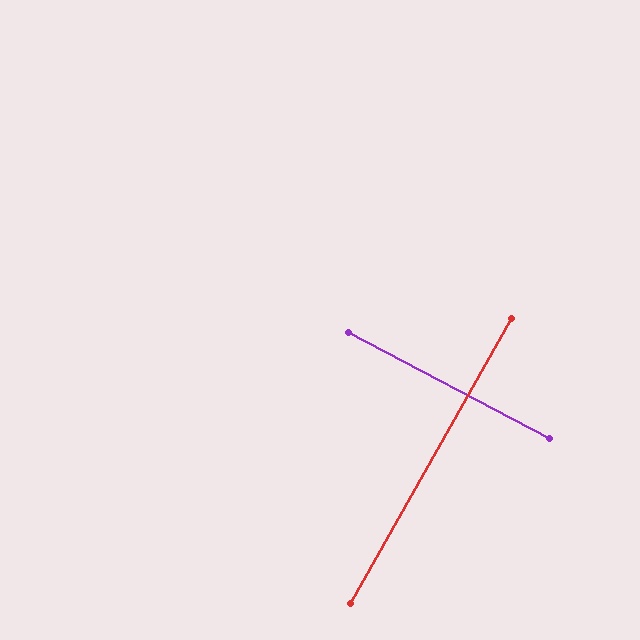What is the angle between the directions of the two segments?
Approximately 88 degrees.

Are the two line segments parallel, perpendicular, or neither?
Perpendicular — they meet at approximately 88°.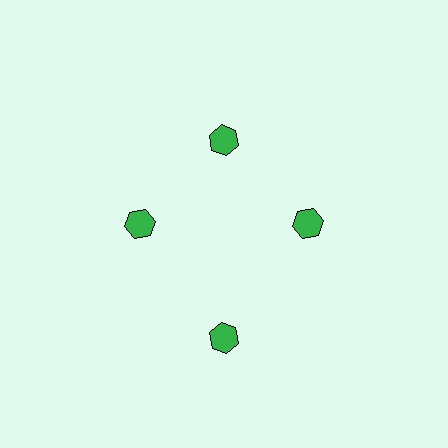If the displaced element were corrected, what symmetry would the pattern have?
It would have 4-fold rotational symmetry — the pattern would map onto itself every 90 degrees.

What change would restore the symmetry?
The symmetry would be restored by moving it inward, back onto the ring so that all 4 hexagons sit at equal angles and equal distance from the center.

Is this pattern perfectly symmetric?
No. The 4 green hexagons are arranged in a ring, but one element near the 6 o'clock position is pushed outward from the center, breaking the 4-fold rotational symmetry.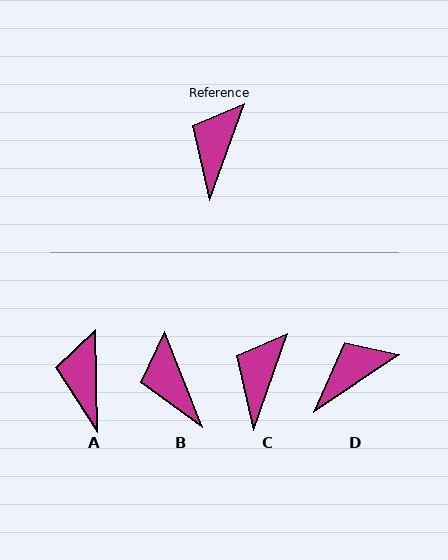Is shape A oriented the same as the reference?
No, it is off by about 20 degrees.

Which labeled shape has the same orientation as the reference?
C.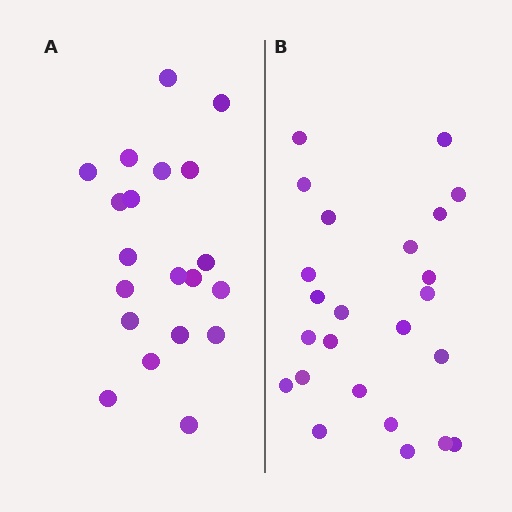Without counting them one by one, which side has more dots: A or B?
Region B (the right region) has more dots.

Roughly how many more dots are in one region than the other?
Region B has about 4 more dots than region A.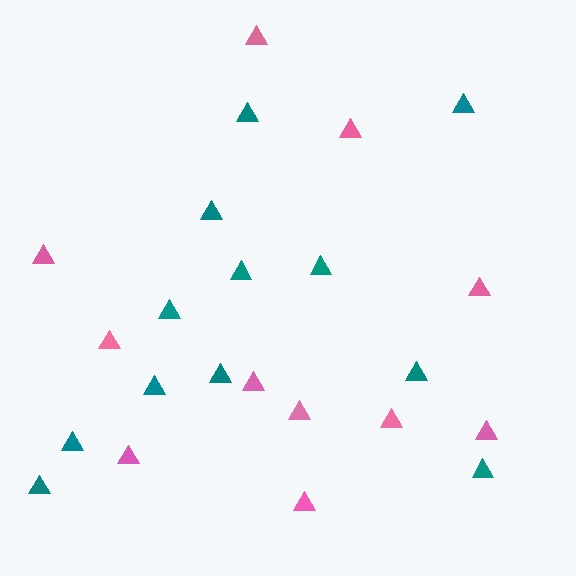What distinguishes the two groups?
There are 2 groups: one group of pink triangles (11) and one group of teal triangles (12).